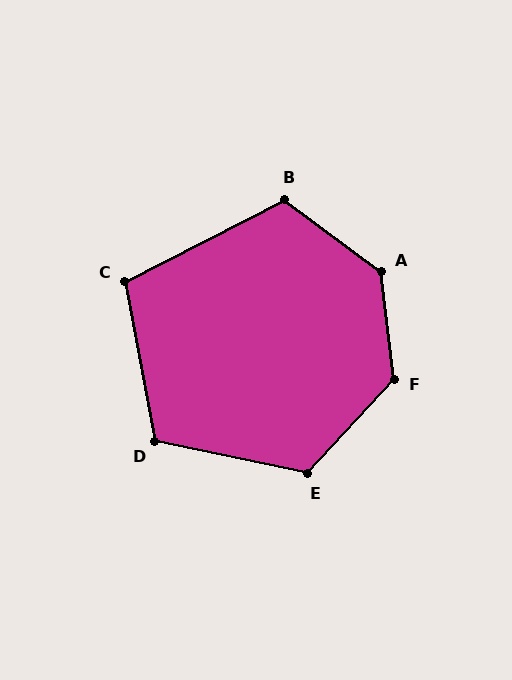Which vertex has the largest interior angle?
A, at approximately 133 degrees.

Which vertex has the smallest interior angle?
C, at approximately 107 degrees.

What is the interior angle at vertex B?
Approximately 116 degrees (obtuse).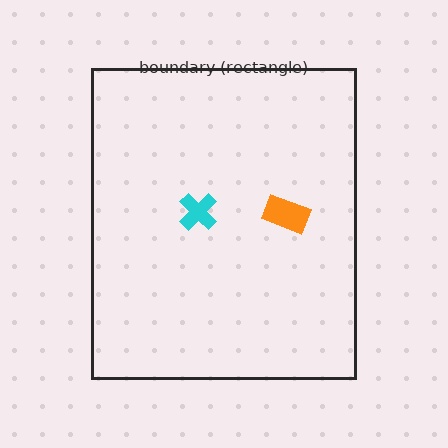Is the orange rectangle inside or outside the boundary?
Inside.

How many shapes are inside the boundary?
2 inside, 0 outside.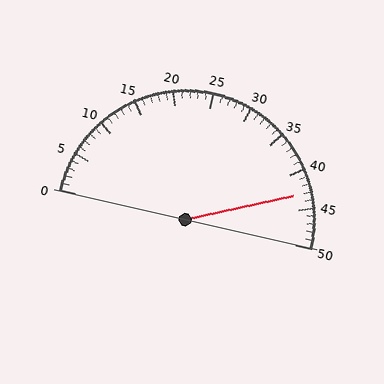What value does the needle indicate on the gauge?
The needle indicates approximately 43.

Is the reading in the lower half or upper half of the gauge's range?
The reading is in the upper half of the range (0 to 50).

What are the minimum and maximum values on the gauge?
The gauge ranges from 0 to 50.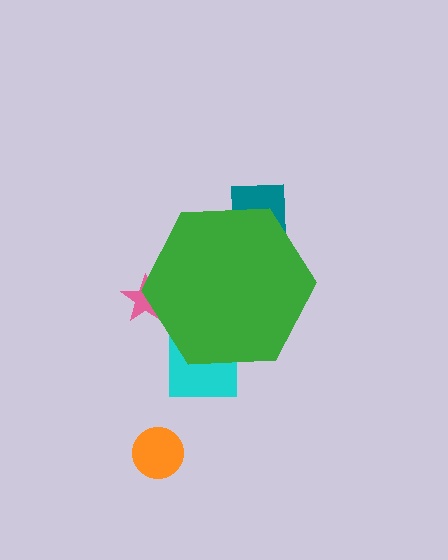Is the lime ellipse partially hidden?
Yes, the lime ellipse is partially hidden behind the green hexagon.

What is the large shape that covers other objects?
A green hexagon.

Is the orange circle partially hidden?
No, the orange circle is fully visible.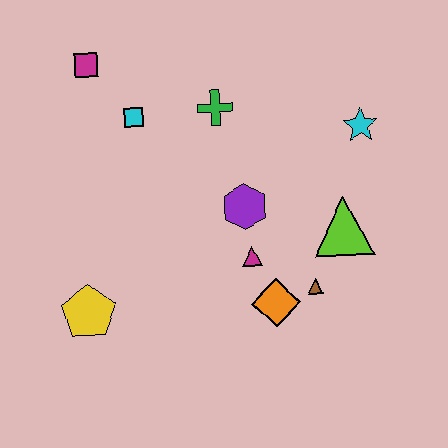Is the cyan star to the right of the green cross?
Yes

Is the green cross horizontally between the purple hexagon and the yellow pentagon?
Yes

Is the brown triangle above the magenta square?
No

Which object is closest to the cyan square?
The magenta square is closest to the cyan square.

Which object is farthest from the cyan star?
The yellow pentagon is farthest from the cyan star.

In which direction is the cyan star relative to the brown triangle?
The cyan star is above the brown triangle.